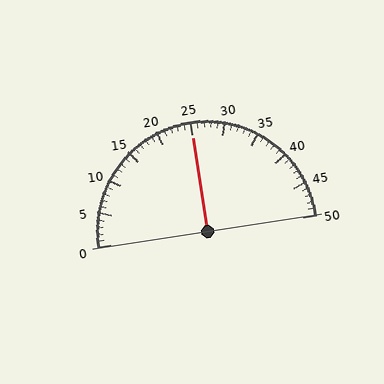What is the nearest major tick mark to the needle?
The nearest major tick mark is 25.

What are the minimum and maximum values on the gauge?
The gauge ranges from 0 to 50.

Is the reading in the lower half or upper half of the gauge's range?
The reading is in the upper half of the range (0 to 50).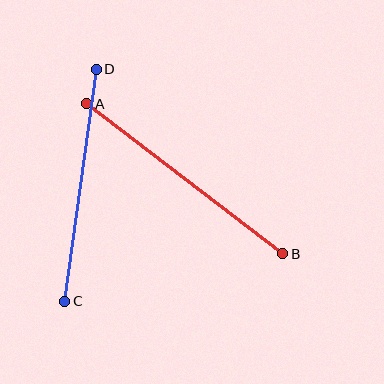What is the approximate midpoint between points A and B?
The midpoint is at approximately (185, 179) pixels.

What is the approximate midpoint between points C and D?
The midpoint is at approximately (80, 185) pixels.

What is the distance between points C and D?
The distance is approximately 234 pixels.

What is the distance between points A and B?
The distance is approximately 247 pixels.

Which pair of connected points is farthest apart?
Points A and B are farthest apart.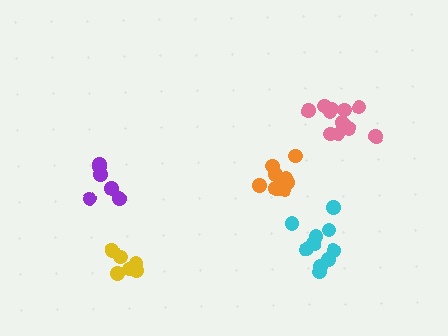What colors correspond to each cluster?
The clusters are colored: yellow, orange, cyan, pink, purple.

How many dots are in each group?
Group 1: 6 dots, Group 2: 10 dots, Group 3: 10 dots, Group 4: 12 dots, Group 5: 6 dots (44 total).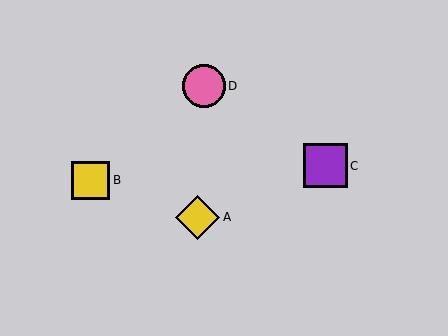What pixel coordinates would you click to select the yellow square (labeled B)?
Click at (91, 180) to select the yellow square B.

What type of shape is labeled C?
Shape C is a purple square.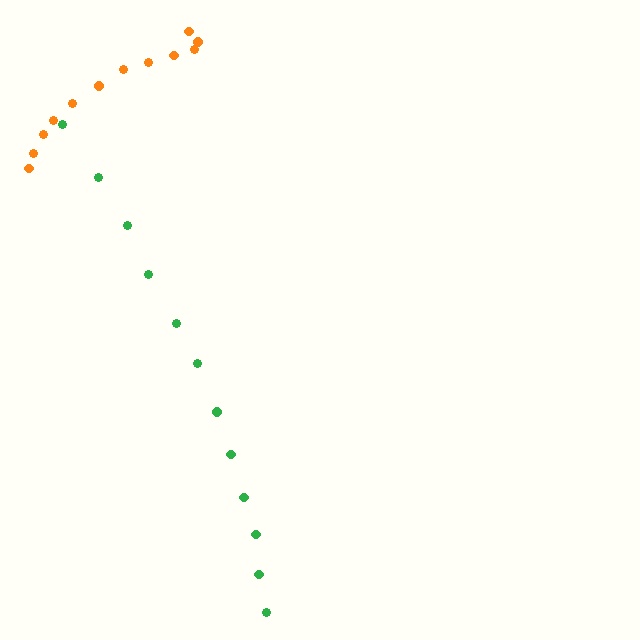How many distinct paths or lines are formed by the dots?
There are 2 distinct paths.